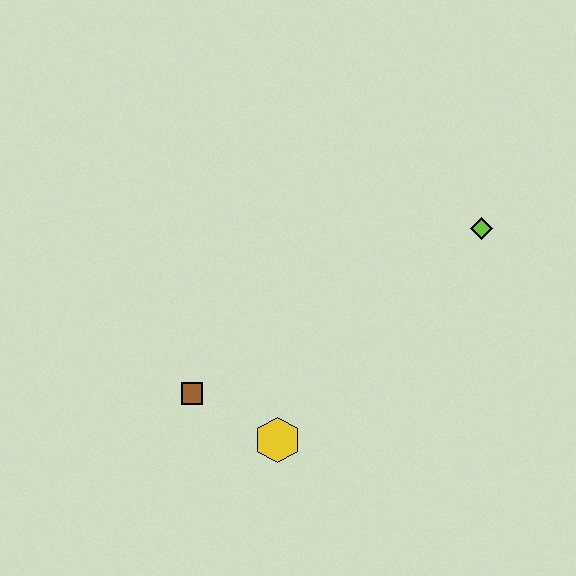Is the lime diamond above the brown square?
Yes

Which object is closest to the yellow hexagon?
The brown square is closest to the yellow hexagon.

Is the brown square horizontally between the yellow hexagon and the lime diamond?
No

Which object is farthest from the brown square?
The lime diamond is farthest from the brown square.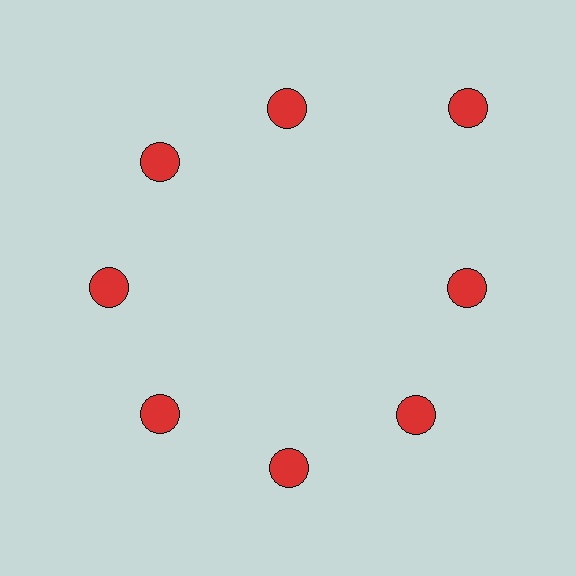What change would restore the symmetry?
The symmetry would be restored by moving it inward, back onto the ring so that all 8 circles sit at equal angles and equal distance from the center.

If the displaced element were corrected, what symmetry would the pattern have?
It would have 8-fold rotational symmetry — the pattern would map onto itself every 45 degrees.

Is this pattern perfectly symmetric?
No. The 8 red circles are arranged in a ring, but one element near the 2 o'clock position is pushed outward from the center, breaking the 8-fold rotational symmetry.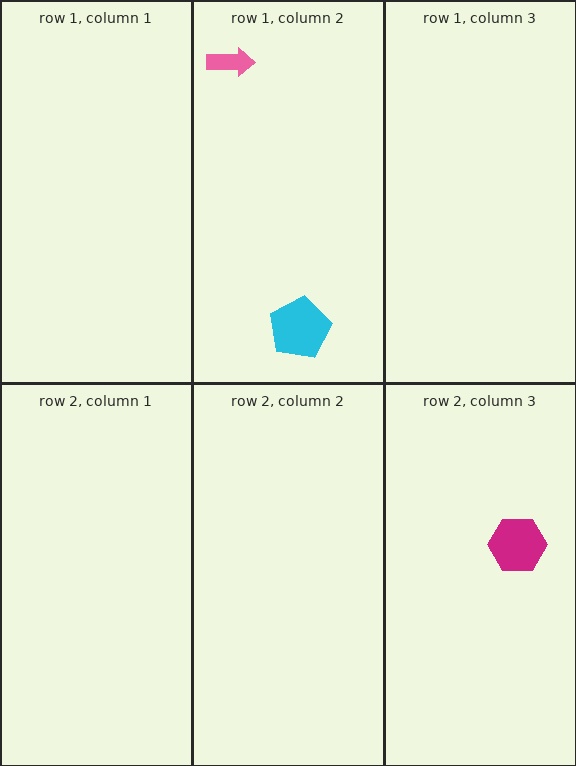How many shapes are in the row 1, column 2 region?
2.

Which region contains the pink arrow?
The row 1, column 2 region.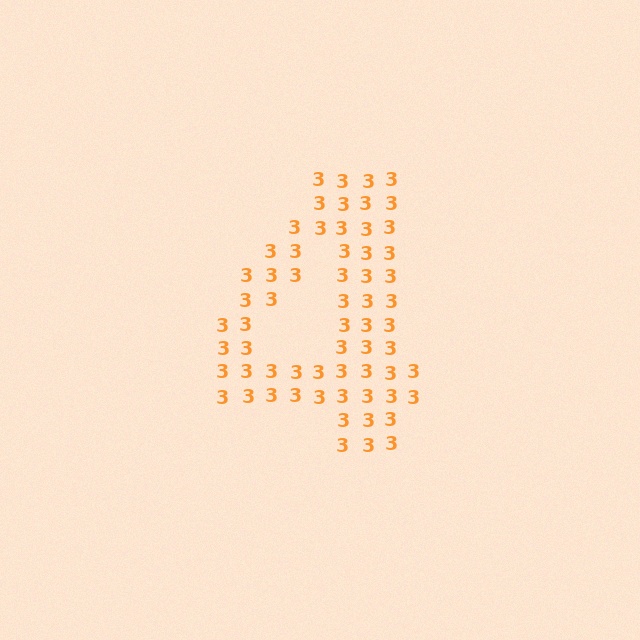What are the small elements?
The small elements are digit 3's.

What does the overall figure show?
The overall figure shows the digit 4.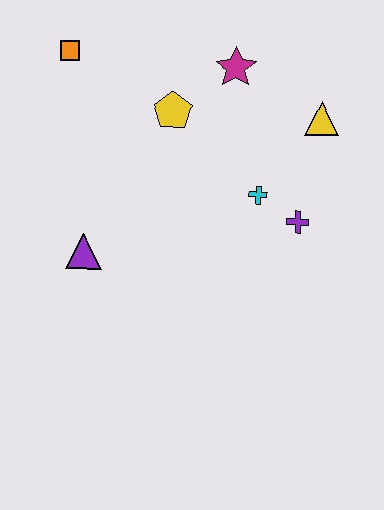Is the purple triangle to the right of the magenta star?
No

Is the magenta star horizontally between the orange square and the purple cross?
Yes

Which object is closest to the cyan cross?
The purple cross is closest to the cyan cross.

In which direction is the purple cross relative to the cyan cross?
The purple cross is to the right of the cyan cross.